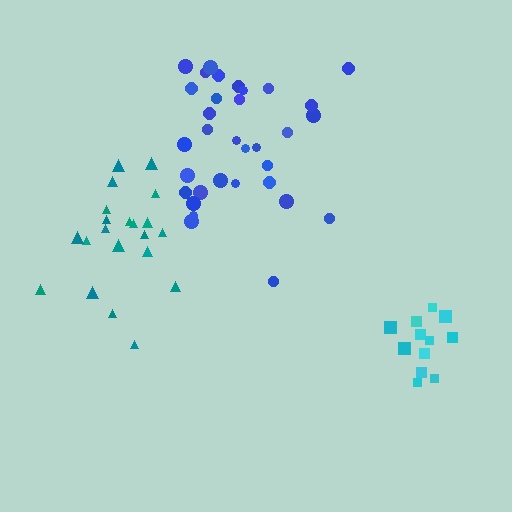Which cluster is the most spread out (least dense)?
Teal.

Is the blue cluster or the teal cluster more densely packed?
Blue.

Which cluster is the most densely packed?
Cyan.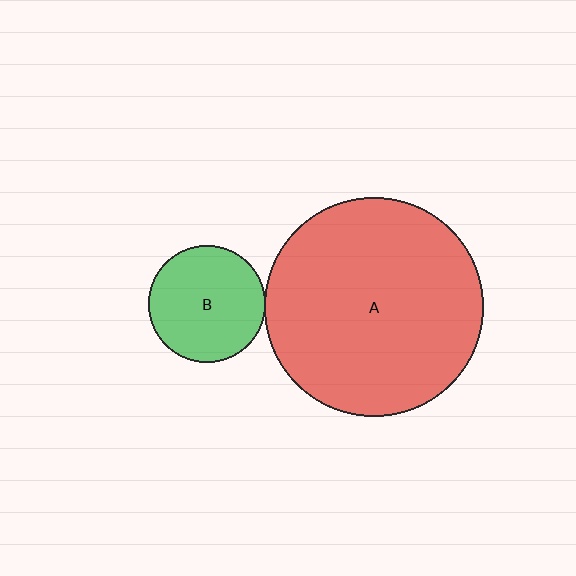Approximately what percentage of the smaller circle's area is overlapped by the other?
Approximately 5%.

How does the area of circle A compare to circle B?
Approximately 3.5 times.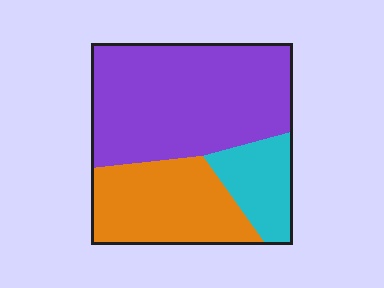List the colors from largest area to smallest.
From largest to smallest: purple, orange, cyan.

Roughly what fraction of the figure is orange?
Orange takes up about one third (1/3) of the figure.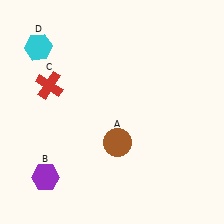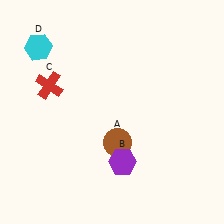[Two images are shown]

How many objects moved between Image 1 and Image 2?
1 object moved between the two images.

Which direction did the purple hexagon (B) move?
The purple hexagon (B) moved right.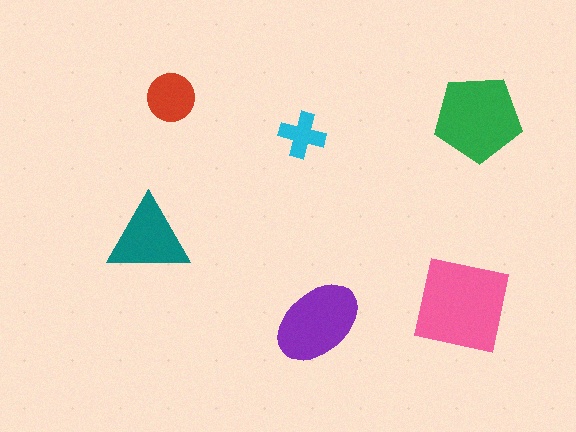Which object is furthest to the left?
The teal triangle is leftmost.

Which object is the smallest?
The cyan cross.